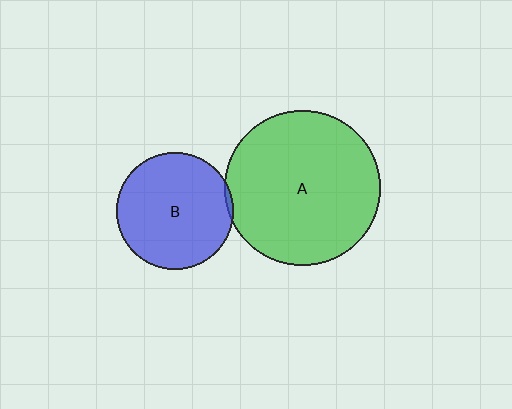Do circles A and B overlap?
Yes.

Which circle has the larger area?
Circle A (green).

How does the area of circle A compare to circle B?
Approximately 1.8 times.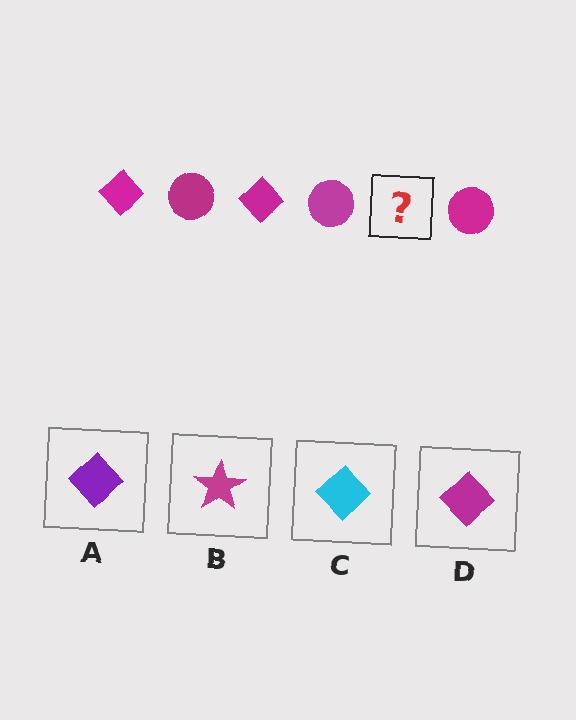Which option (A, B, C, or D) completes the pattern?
D.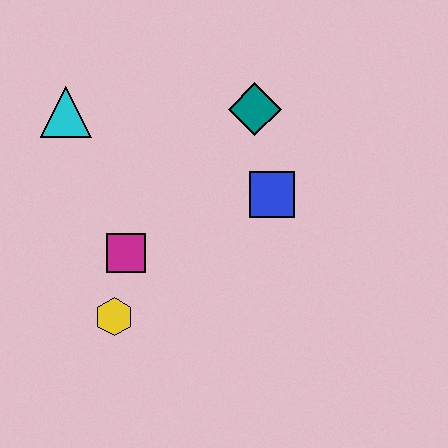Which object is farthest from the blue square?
The cyan triangle is farthest from the blue square.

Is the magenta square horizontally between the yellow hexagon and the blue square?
Yes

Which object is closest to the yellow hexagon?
The magenta square is closest to the yellow hexagon.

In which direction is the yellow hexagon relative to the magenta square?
The yellow hexagon is below the magenta square.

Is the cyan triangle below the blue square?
No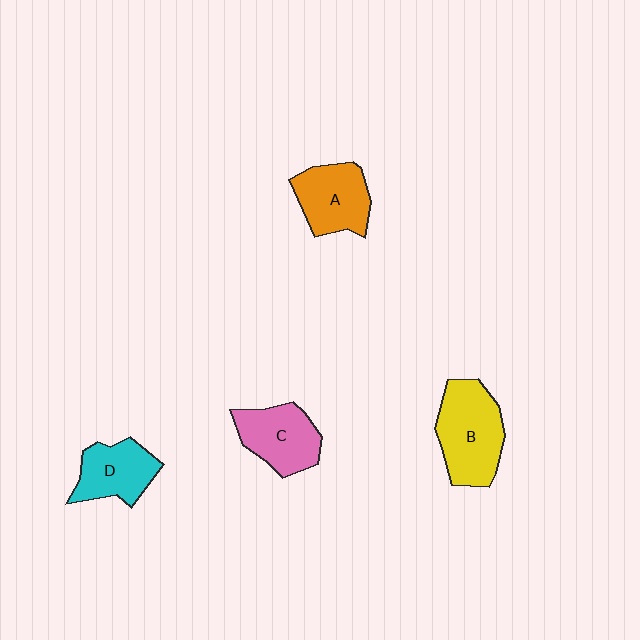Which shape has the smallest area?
Shape D (cyan).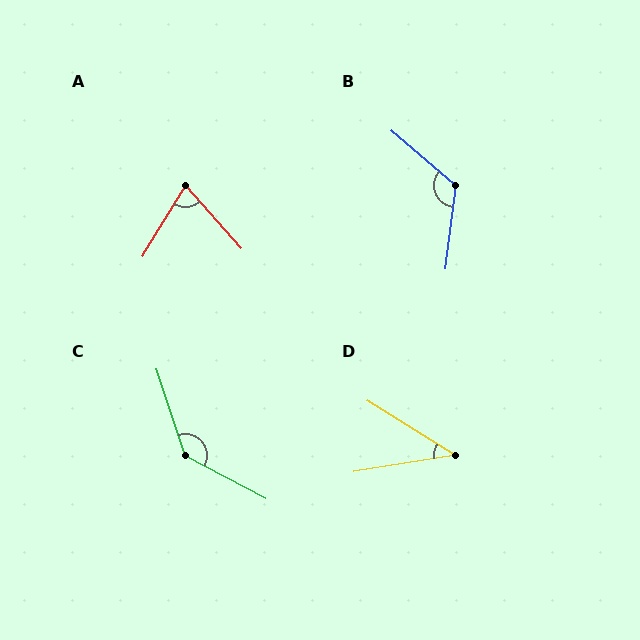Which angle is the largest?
C, at approximately 136 degrees.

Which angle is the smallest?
D, at approximately 41 degrees.